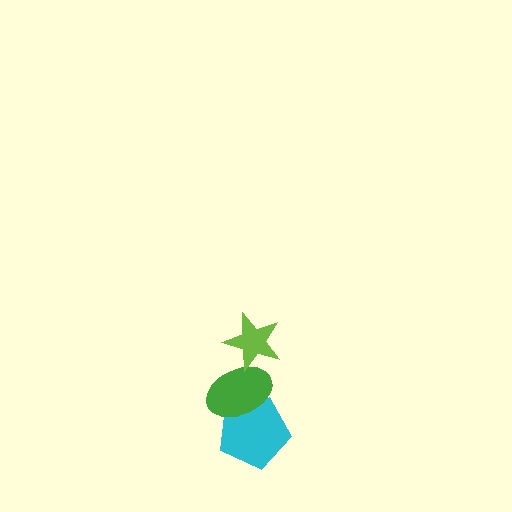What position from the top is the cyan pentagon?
The cyan pentagon is 3rd from the top.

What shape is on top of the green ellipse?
The lime star is on top of the green ellipse.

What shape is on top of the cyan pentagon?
The green ellipse is on top of the cyan pentagon.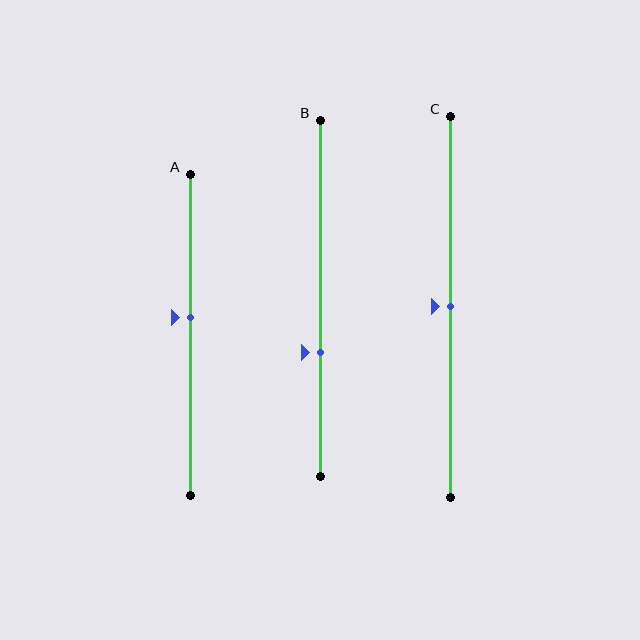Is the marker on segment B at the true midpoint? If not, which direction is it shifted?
No, the marker on segment B is shifted downward by about 15% of the segment length.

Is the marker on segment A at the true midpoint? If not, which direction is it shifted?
No, the marker on segment A is shifted upward by about 6% of the segment length.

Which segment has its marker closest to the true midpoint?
Segment C has its marker closest to the true midpoint.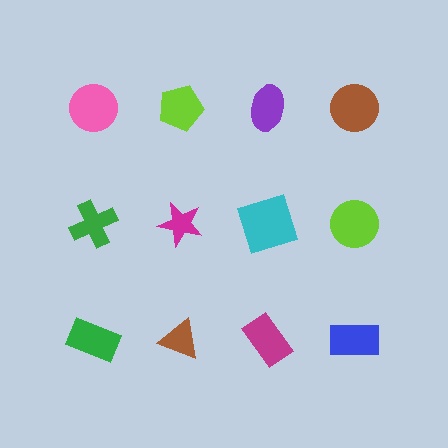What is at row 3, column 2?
A brown triangle.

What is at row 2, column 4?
A lime circle.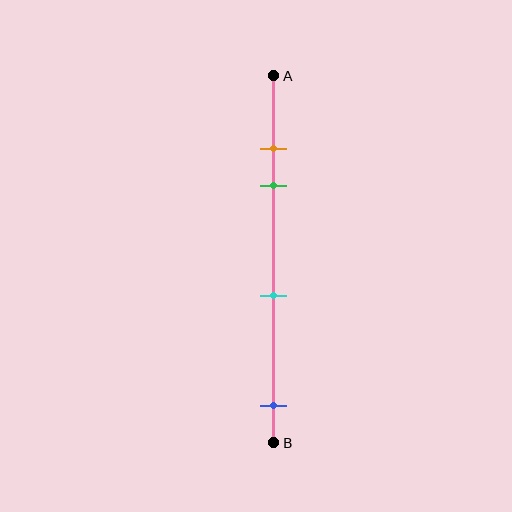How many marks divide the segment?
There are 4 marks dividing the segment.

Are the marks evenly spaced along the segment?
No, the marks are not evenly spaced.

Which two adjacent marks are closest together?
The orange and green marks are the closest adjacent pair.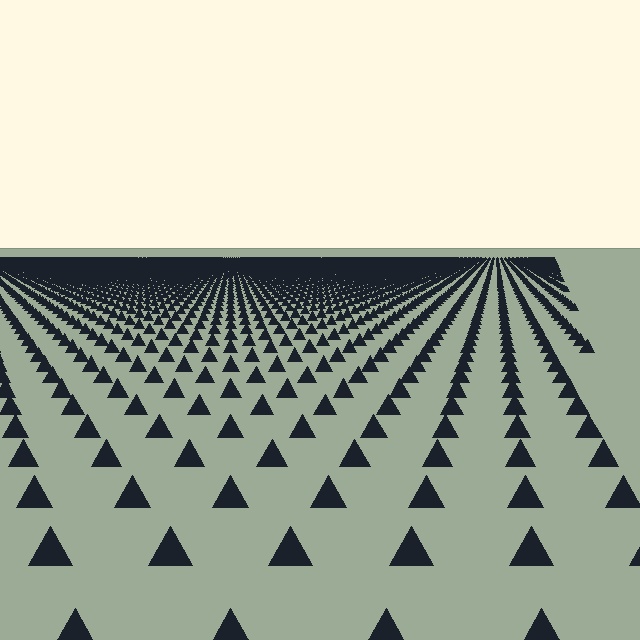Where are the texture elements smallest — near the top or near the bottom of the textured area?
Near the top.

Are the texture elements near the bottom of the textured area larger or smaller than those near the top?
Larger. Near the bottom, elements are closer to the viewer and appear at a bigger on-screen size.